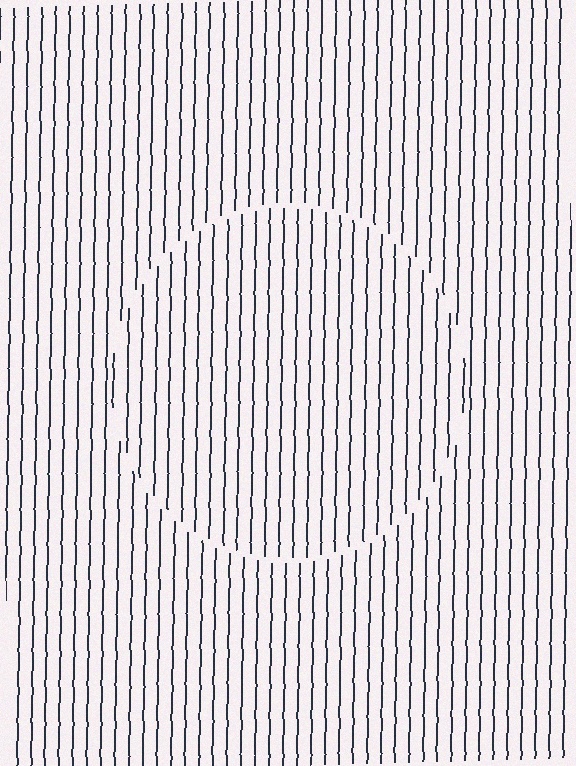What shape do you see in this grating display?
An illusory circle. The interior of the shape contains the same grating, shifted by half a period — the contour is defined by the phase discontinuity where line-ends from the inner and outer gratings abut.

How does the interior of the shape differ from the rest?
The interior of the shape contains the same grating, shifted by half a period — the contour is defined by the phase discontinuity where line-ends from the inner and outer gratings abut.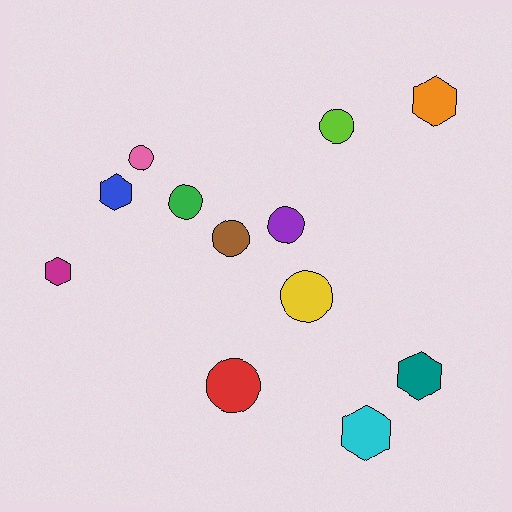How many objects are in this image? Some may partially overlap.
There are 12 objects.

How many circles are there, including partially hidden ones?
There are 7 circles.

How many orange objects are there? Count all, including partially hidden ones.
There is 1 orange object.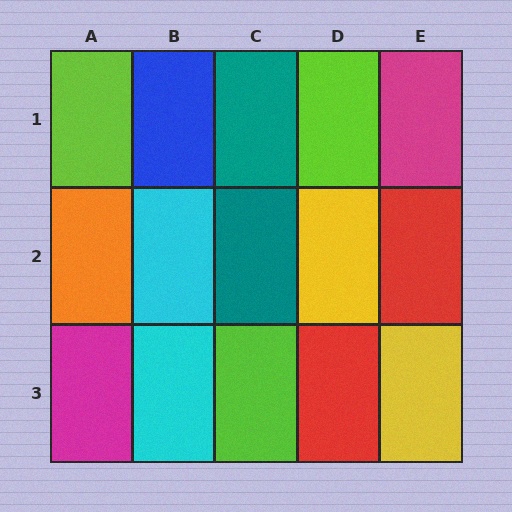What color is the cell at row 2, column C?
Teal.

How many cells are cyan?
2 cells are cyan.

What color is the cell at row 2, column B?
Cyan.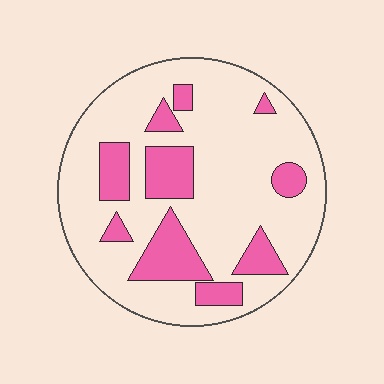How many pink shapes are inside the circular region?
10.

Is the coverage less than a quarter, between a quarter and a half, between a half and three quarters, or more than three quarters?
Less than a quarter.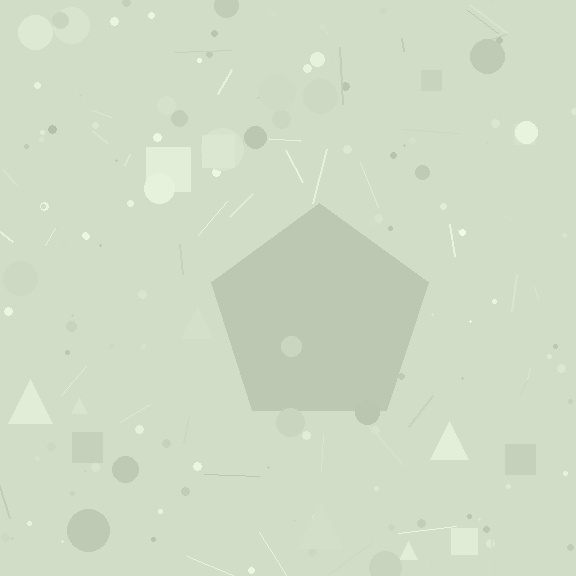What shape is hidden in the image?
A pentagon is hidden in the image.